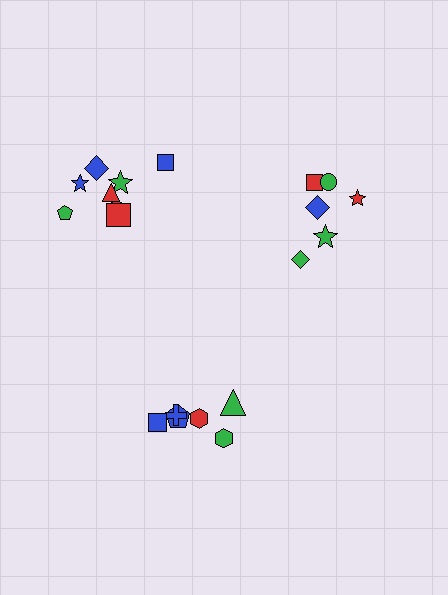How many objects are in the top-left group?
There are 8 objects.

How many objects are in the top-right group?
There are 6 objects.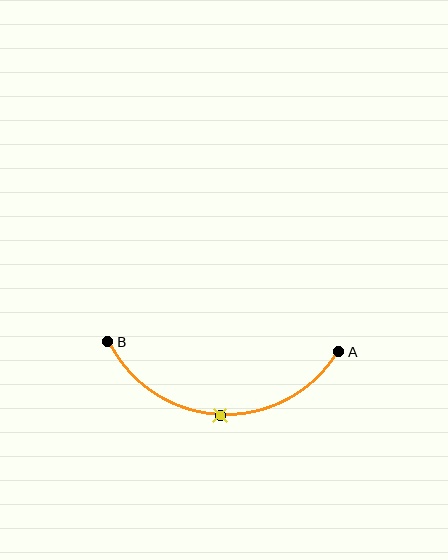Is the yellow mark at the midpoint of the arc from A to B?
Yes. The yellow mark lies on the arc at equal arc-length from both A and B — it is the arc midpoint.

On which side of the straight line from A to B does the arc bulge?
The arc bulges below the straight line connecting A and B.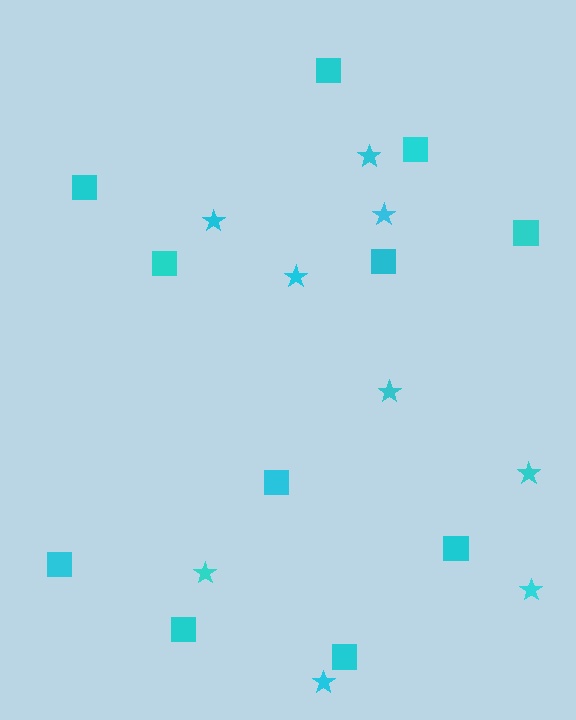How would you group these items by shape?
There are 2 groups: one group of squares (11) and one group of stars (9).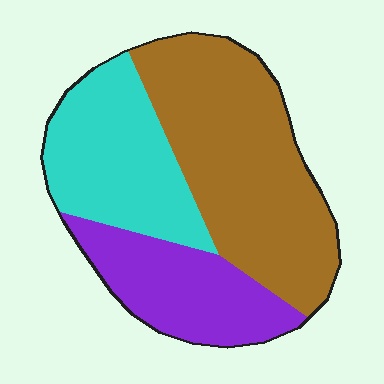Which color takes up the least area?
Purple, at roughly 25%.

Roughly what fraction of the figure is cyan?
Cyan covers 29% of the figure.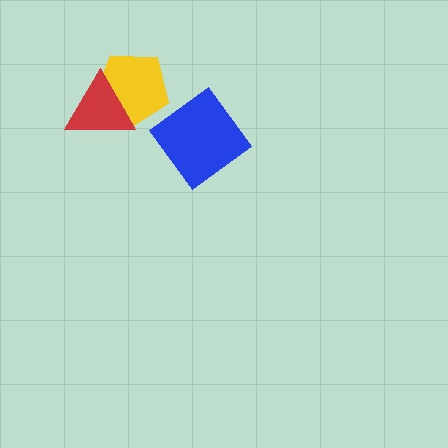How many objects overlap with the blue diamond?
0 objects overlap with the blue diamond.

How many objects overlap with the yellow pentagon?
1 object overlaps with the yellow pentagon.